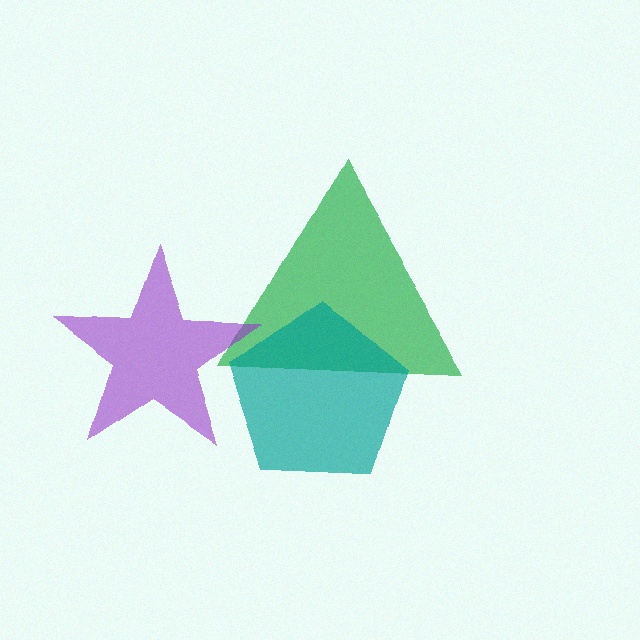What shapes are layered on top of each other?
The layered shapes are: a green triangle, a purple star, a teal pentagon.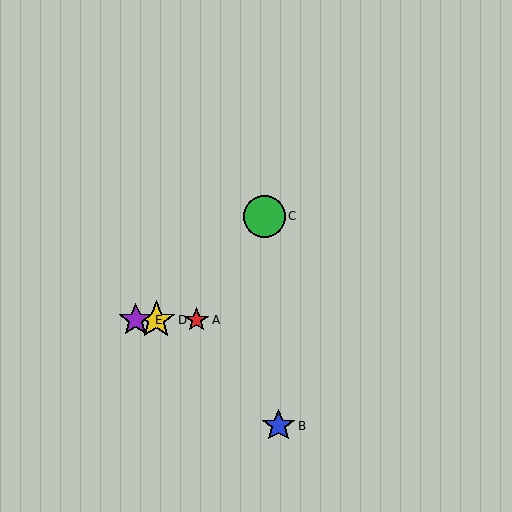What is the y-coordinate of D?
Object D is at y≈320.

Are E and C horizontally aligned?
No, E is at y≈320 and C is at y≈216.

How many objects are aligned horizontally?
3 objects (A, D, E) are aligned horizontally.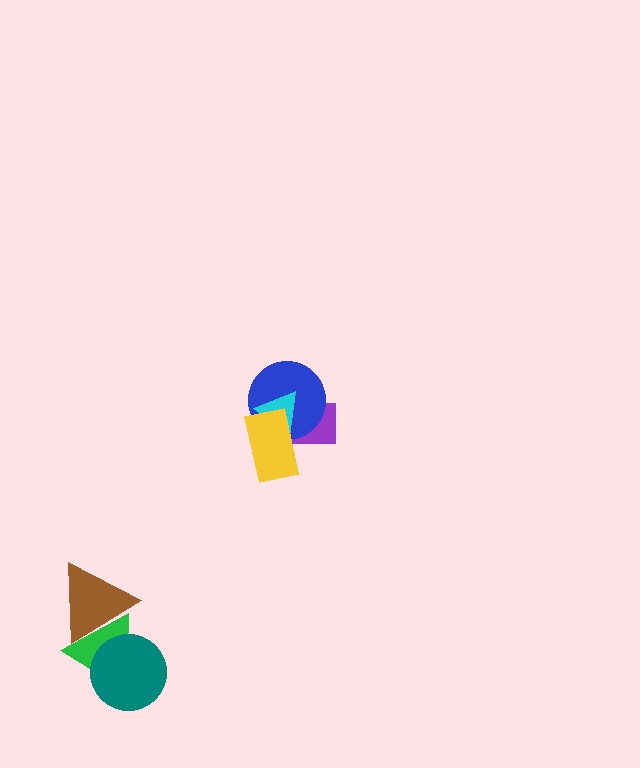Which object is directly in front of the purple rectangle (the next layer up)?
The blue circle is directly in front of the purple rectangle.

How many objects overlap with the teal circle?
1 object overlaps with the teal circle.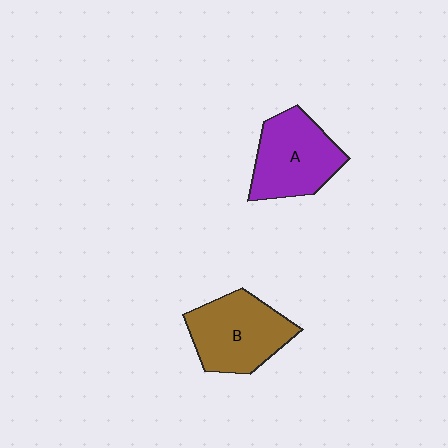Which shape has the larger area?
Shape B (brown).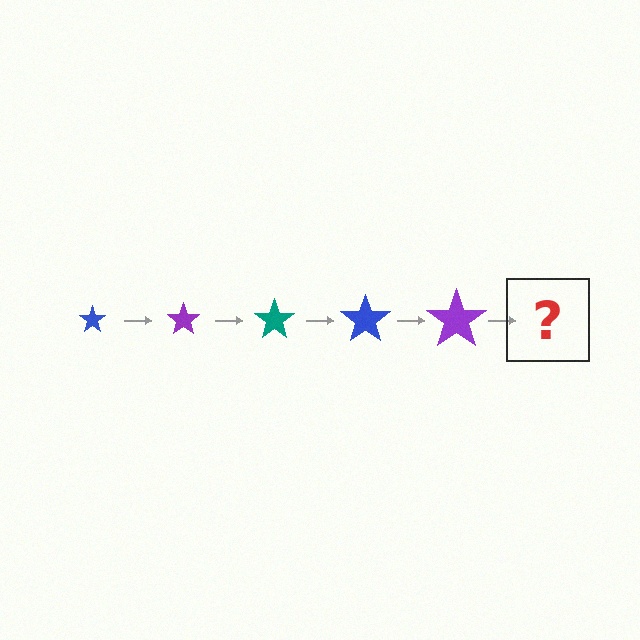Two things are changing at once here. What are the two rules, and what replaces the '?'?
The two rules are that the star grows larger each step and the color cycles through blue, purple, and teal. The '?' should be a teal star, larger than the previous one.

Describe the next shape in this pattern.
It should be a teal star, larger than the previous one.